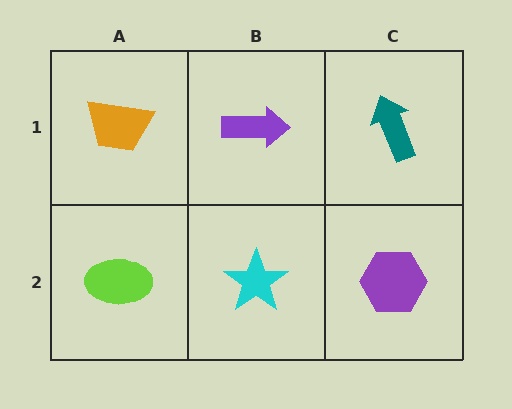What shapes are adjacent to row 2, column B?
A purple arrow (row 1, column B), a lime ellipse (row 2, column A), a purple hexagon (row 2, column C).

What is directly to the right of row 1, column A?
A purple arrow.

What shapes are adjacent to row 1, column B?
A cyan star (row 2, column B), an orange trapezoid (row 1, column A), a teal arrow (row 1, column C).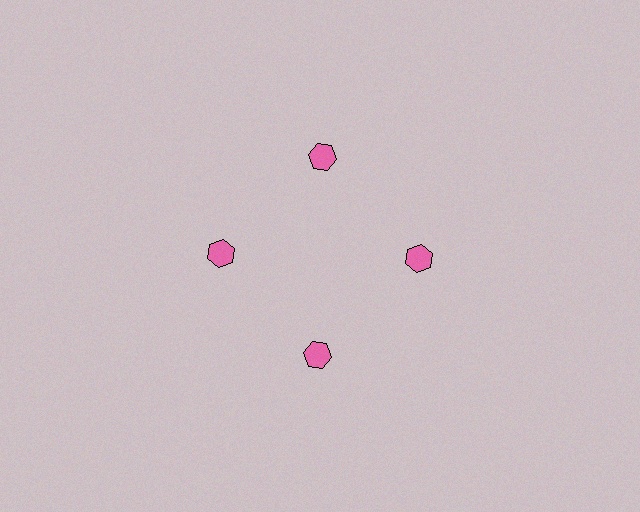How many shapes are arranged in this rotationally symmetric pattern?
There are 4 shapes, arranged in 4 groups of 1.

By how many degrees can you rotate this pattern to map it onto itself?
The pattern maps onto itself every 90 degrees of rotation.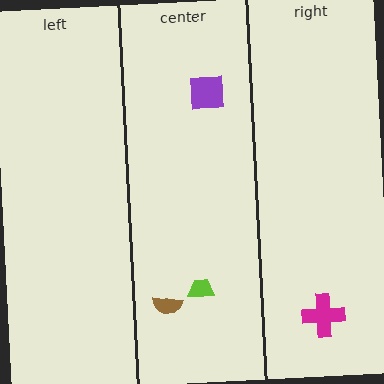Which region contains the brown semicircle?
The center region.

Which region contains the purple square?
The center region.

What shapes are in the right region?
The magenta cross.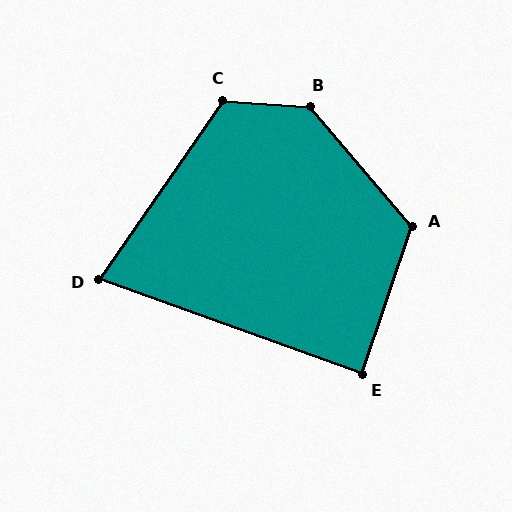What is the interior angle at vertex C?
Approximately 121 degrees (obtuse).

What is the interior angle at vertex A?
Approximately 121 degrees (obtuse).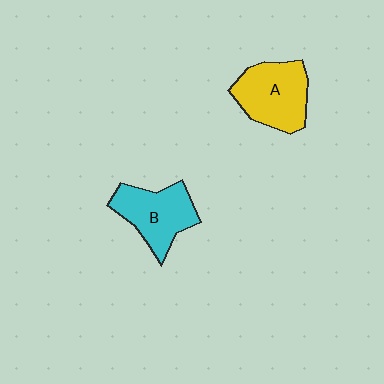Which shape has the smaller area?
Shape B (cyan).